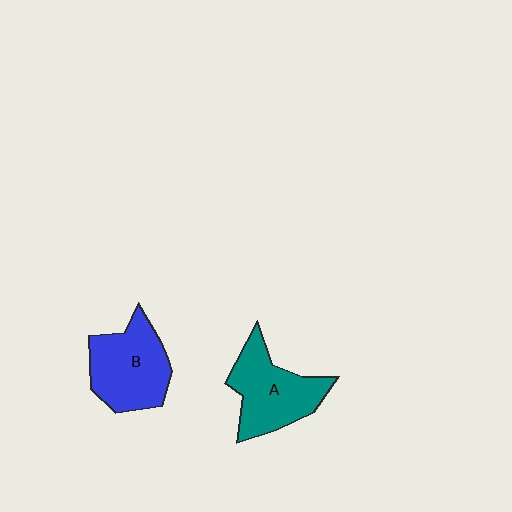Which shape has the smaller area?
Shape A (teal).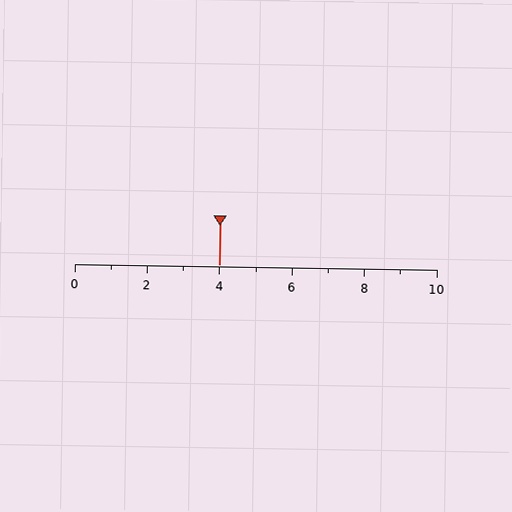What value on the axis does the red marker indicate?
The marker indicates approximately 4.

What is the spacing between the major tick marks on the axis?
The major ticks are spaced 2 apart.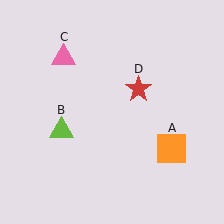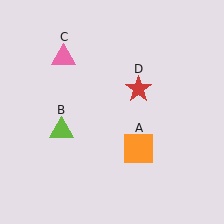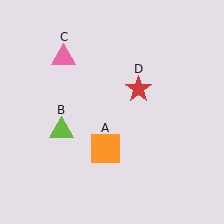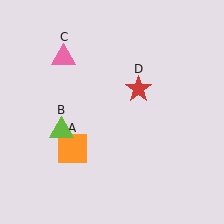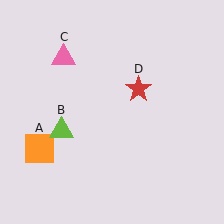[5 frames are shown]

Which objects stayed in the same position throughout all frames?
Lime triangle (object B) and pink triangle (object C) and red star (object D) remained stationary.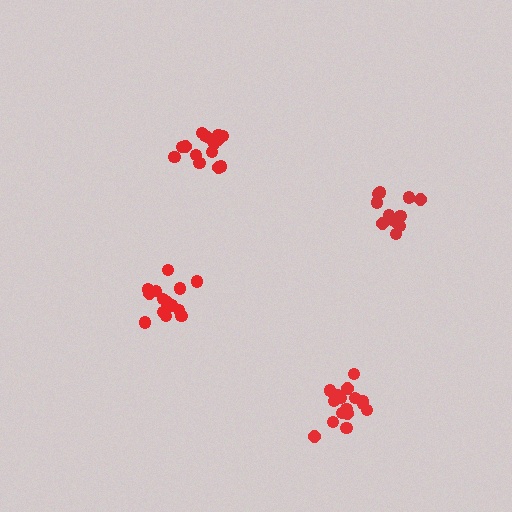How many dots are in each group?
Group 1: 11 dots, Group 2: 15 dots, Group 3: 16 dots, Group 4: 15 dots (57 total).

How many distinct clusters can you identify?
There are 4 distinct clusters.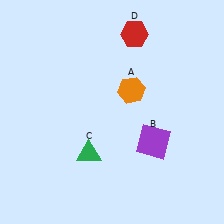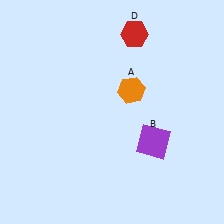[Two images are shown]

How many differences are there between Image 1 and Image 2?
There is 1 difference between the two images.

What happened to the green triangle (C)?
The green triangle (C) was removed in Image 2. It was in the bottom-left area of Image 1.